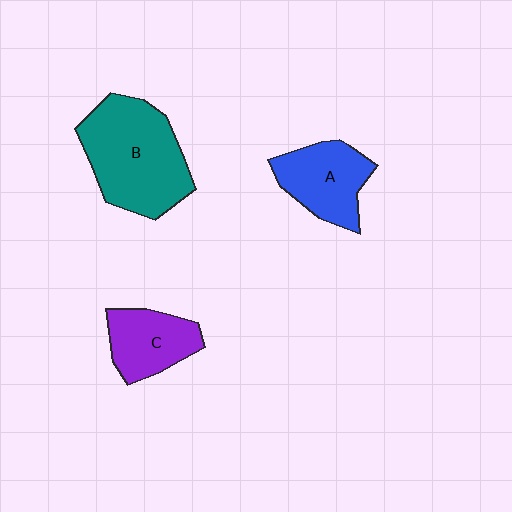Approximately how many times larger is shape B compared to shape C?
Approximately 1.9 times.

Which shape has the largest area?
Shape B (teal).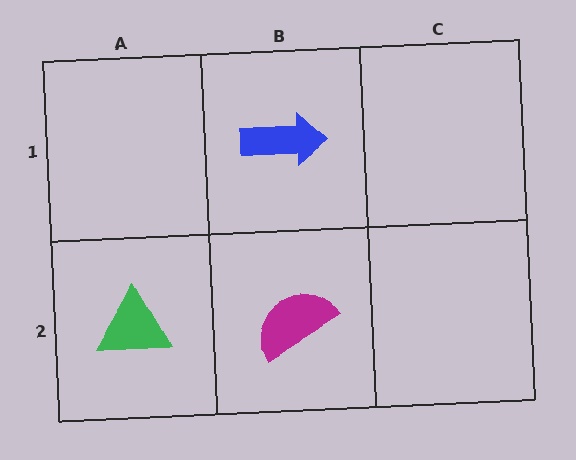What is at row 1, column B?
A blue arrow.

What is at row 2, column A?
A green triangle.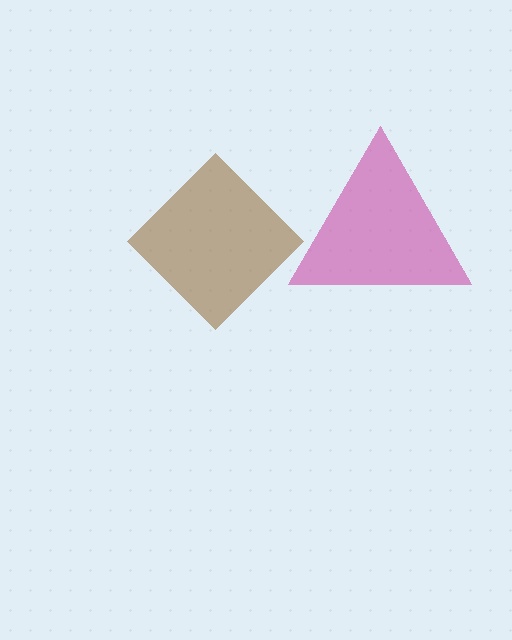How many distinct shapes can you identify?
There are 2 distinct shapes: a magenta triangle, a brown diamond.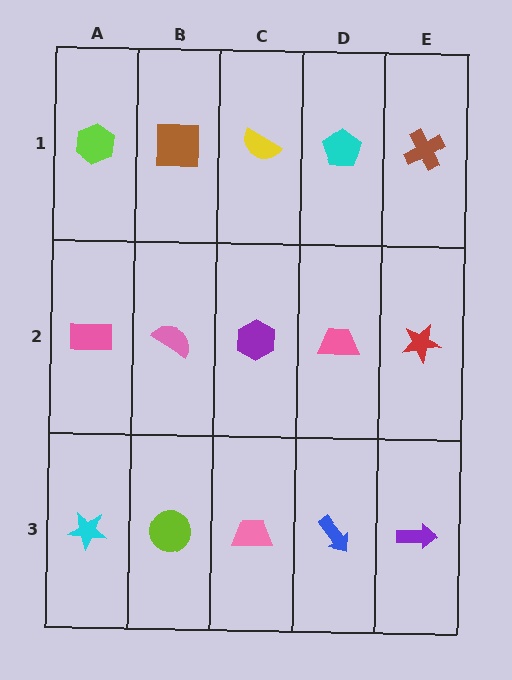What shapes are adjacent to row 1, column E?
A red star (row 2, column E), a cyan pentagon (row 1, column D).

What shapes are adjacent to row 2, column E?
A brown cross (row 1, column E), a purple arrow (row 3, column E), a pink trapezoid (row 2, column D).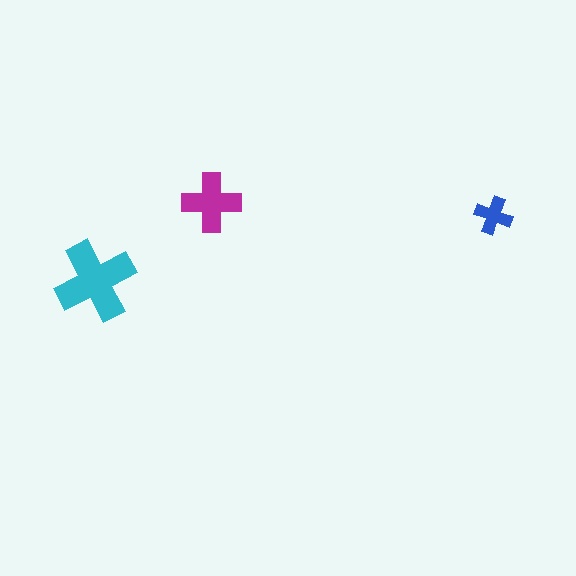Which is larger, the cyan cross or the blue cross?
The cyan one.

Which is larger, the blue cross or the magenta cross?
The magenta one.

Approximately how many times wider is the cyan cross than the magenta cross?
About 1.5 times wider.